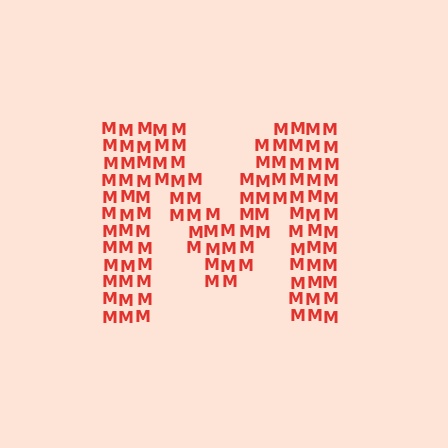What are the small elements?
The small elements are letter M's.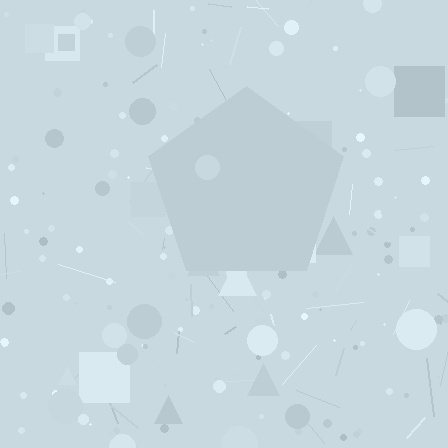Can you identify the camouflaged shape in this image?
The camouflaged shape is a pentagon.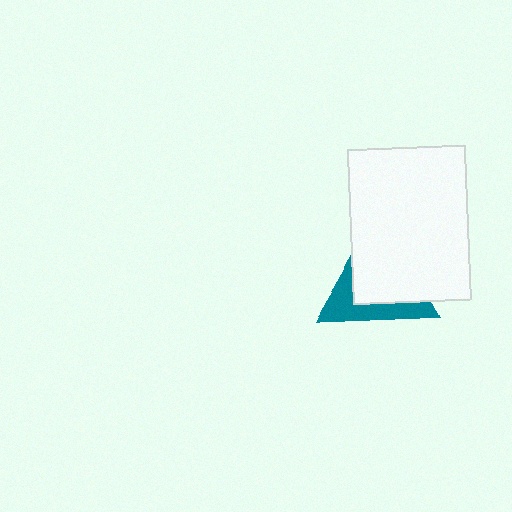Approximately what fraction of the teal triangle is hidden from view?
Roughly 62% of the teal triangle is hidden behind the white rectangle.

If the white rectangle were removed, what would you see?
You would see the complete teal triangle.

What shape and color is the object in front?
The object in front is a white rectangle.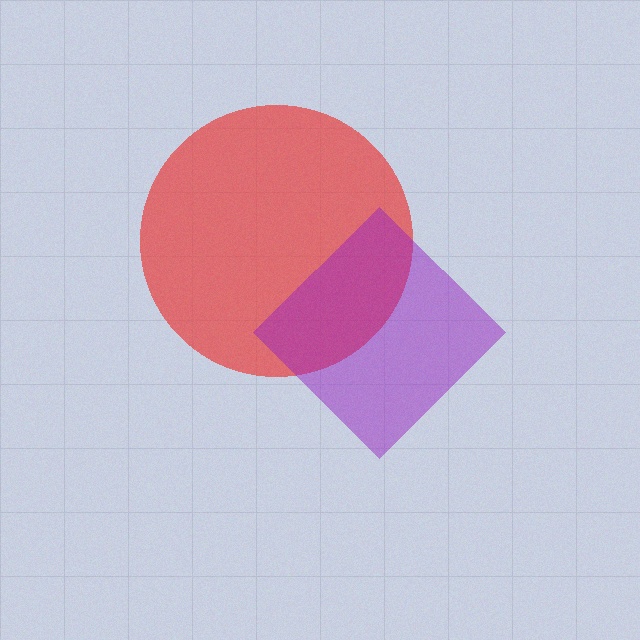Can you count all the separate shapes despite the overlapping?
Yes, there are 2 separate shapes.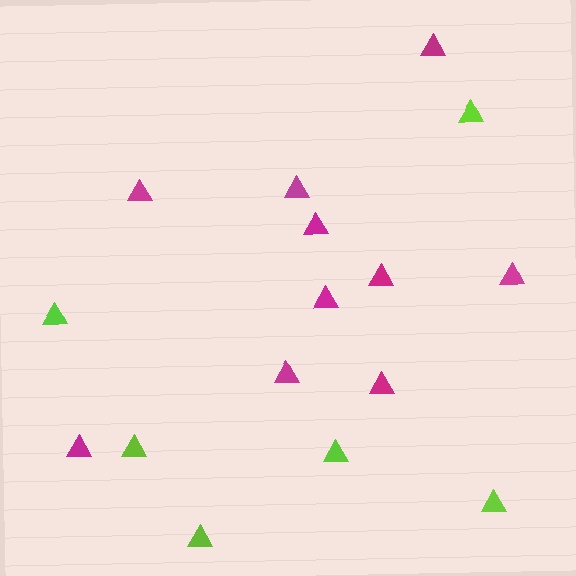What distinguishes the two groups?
There are 2 groups: one group of magenta triangles (10) and one group of lime triangles (6).